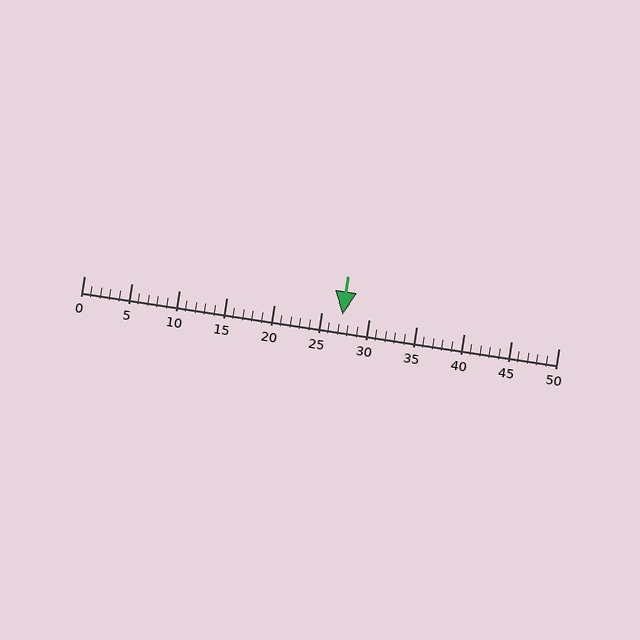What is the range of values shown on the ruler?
The ruler shows values from 0 to 50.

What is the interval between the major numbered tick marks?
The major tick marks are spaced 5 units apart.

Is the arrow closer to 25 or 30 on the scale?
The arrow is closer to 25.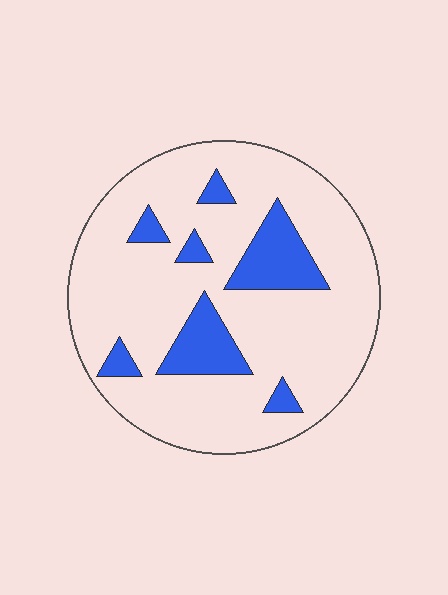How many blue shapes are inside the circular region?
7.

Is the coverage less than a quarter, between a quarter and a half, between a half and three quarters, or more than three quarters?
Less than a quarter.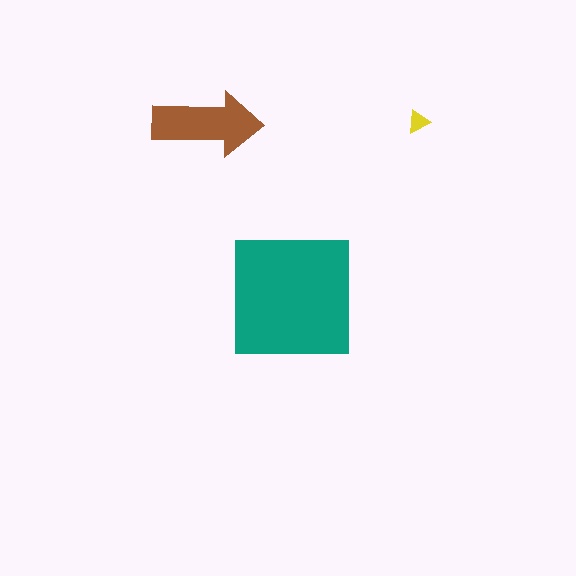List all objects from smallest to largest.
The yellow triangle, the brown arrow, the teal square.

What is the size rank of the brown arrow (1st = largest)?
2nd.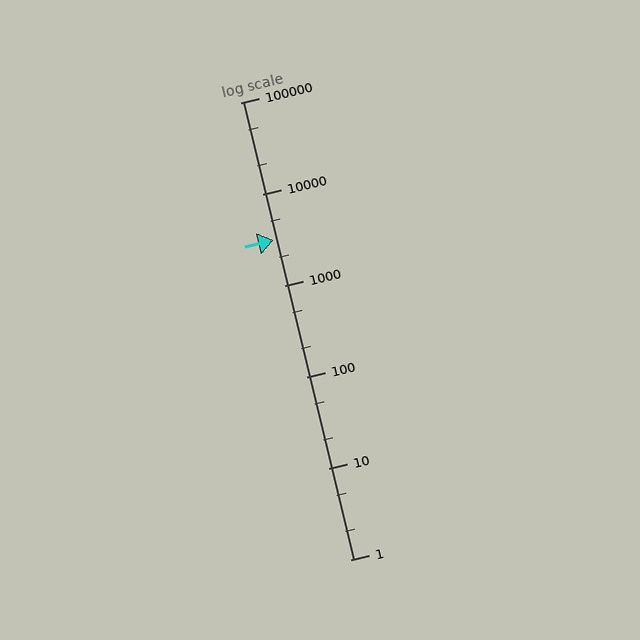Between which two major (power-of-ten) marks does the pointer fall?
The pointer is between 1000 and 10000.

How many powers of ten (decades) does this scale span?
The scale spans 5 decades, from 1 to 100000.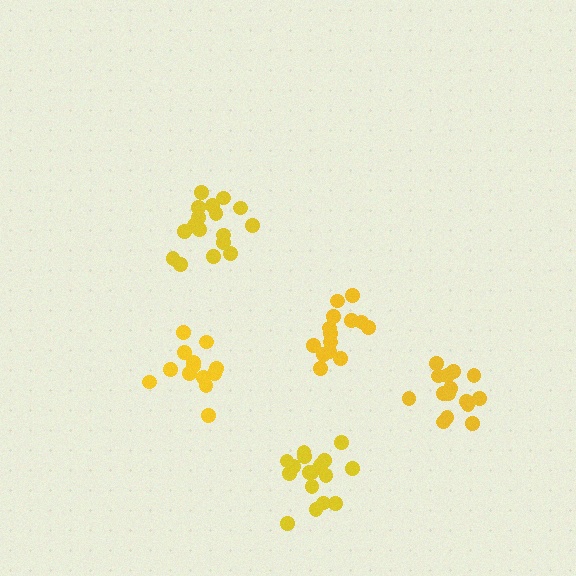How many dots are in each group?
Group 1: 17 dots, Group 2: 13 dots, Group 3: 17 dots, Group 4: 14 dots, Group 5: 15 dots (76 total).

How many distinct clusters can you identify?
There are 5 distinct clusters.